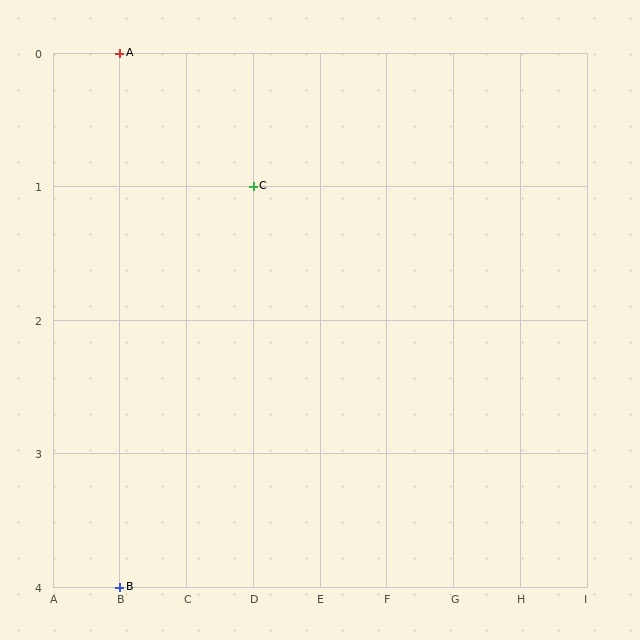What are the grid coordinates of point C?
Point C is at grid coordinates (D, 1).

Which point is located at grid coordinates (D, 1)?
Point C is at (D, 1).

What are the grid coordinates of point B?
Point B is at grid coordinates (B, 4).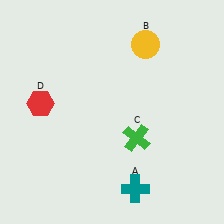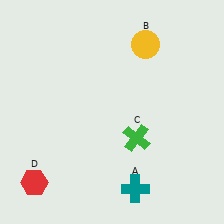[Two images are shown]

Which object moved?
The red hexagon (D) moved down.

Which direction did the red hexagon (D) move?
The red hexagon (D) moved down.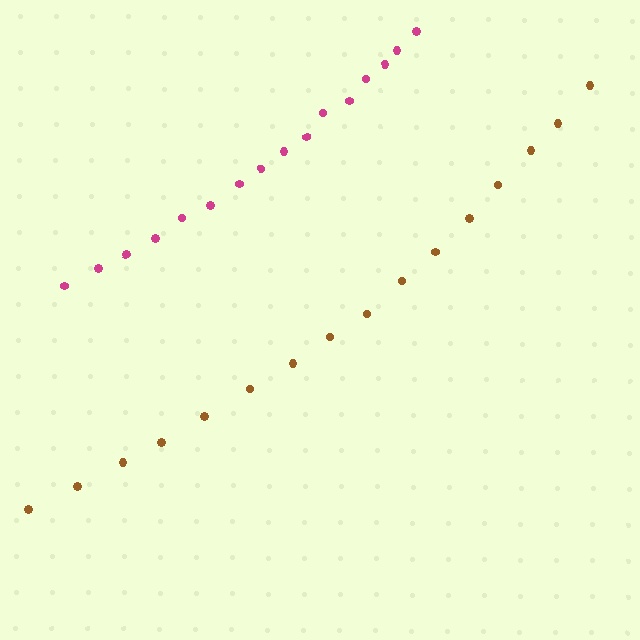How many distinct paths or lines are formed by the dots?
There are 2 distinct paths.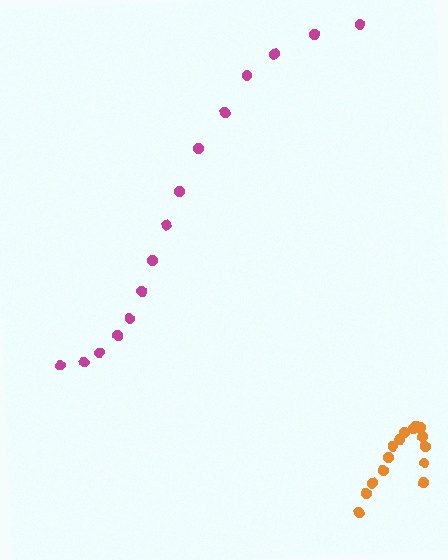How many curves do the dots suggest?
There are 2 distinct paths.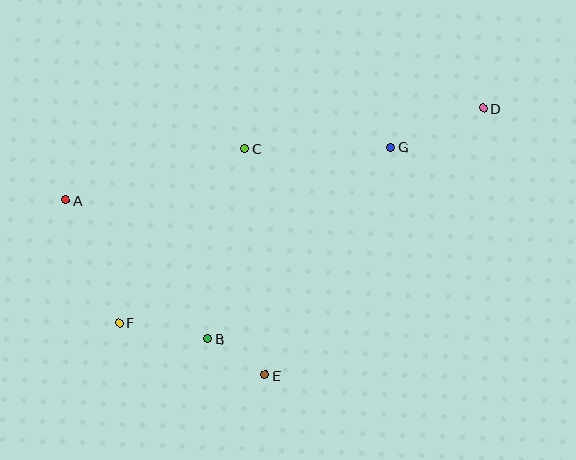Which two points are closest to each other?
Points B and E are closest to each other.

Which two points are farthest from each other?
Points A and D are farthest from each other.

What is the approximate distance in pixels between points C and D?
The distance between C and D is approximately 242 pixels.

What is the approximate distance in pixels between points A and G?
The distance between A and G is approximately 330 pixels.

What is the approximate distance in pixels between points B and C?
The distance between B and C is approximately 194 pixels.